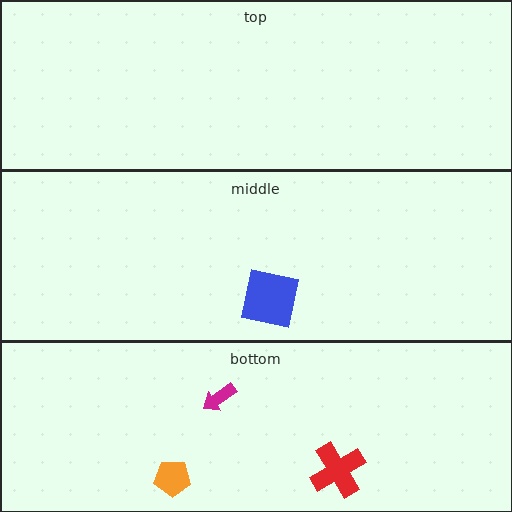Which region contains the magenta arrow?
The bottom region.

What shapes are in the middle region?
The blue square.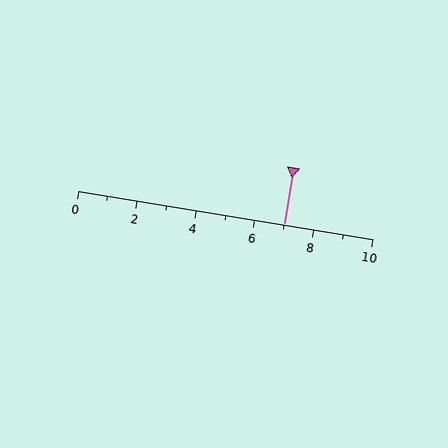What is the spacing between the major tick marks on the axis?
The major ticks are spaced 2 apart.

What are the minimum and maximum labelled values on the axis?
The axis runs from 0 to 10.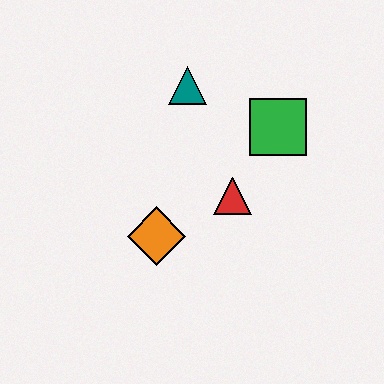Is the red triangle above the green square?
No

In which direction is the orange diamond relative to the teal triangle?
The orange diamond is below the teal triangle.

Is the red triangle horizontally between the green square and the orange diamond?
Yes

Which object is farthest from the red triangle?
The teal triangle is farthest from the red triangle.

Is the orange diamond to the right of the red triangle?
No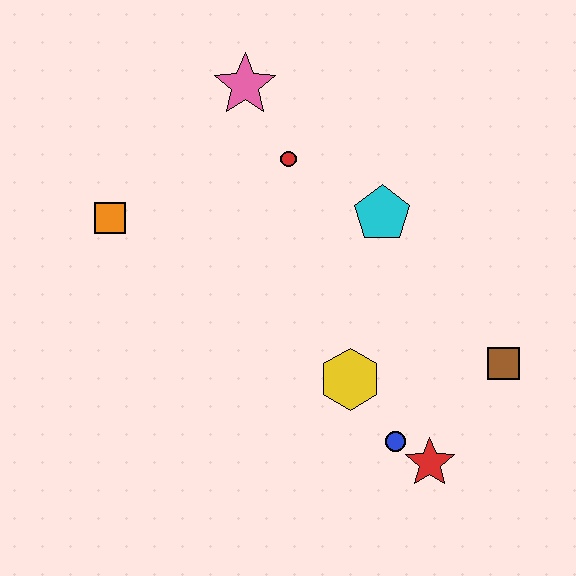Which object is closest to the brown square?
The red star is closest to the brown square.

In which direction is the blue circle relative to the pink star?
The blue circle is below the pink star.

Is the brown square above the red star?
Yes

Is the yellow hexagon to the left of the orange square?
No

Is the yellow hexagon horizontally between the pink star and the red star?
Yes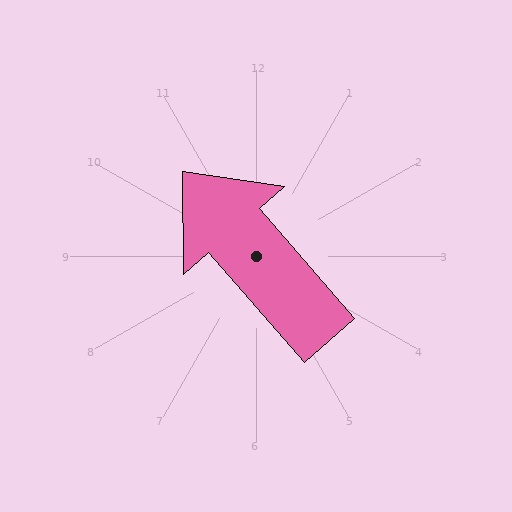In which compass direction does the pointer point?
Northwest.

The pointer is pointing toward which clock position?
Roughly 11 o'clock.